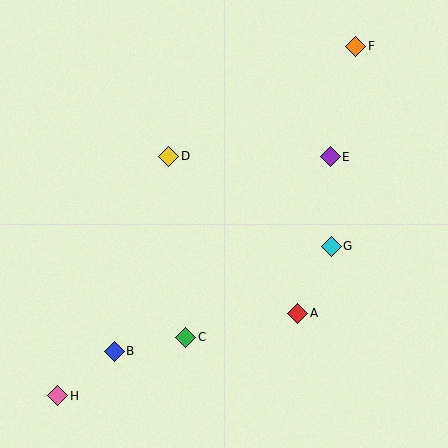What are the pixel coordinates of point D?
Point D is at (169, 156).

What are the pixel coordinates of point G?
Point G is at (331, 246).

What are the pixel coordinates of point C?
Point C is at (186, 337).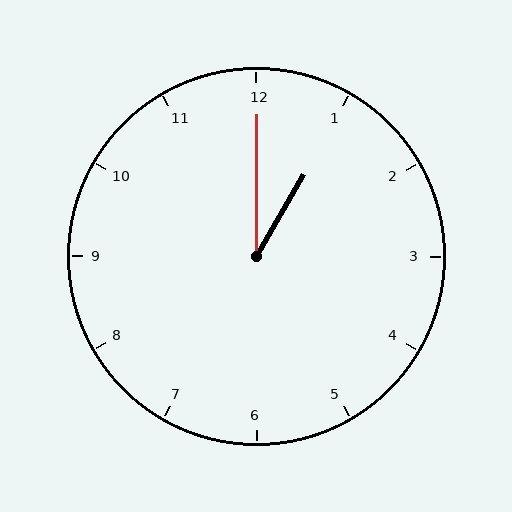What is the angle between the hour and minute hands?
Approximately 30 degrees.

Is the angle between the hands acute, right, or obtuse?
It is acute.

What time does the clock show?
1:00.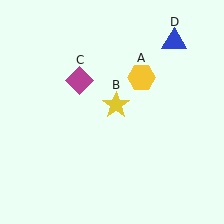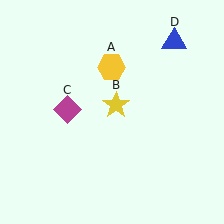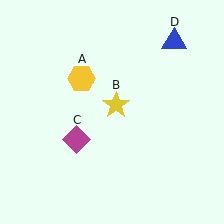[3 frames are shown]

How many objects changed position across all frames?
2 objects changed position: yellow hexagon (object A), magenta diamond (object C).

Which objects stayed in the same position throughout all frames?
Yellow star (object B) and blue triangle (object D) remained stationary.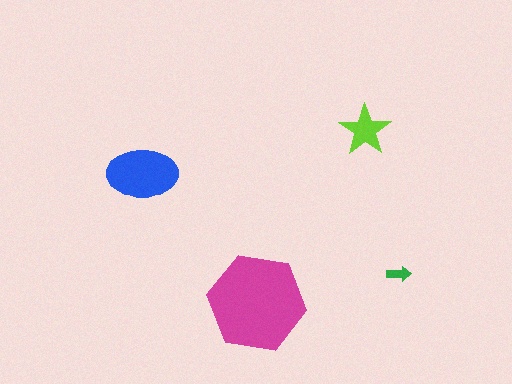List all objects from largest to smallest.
The magenta hexagon, the blue ellipse, the lime star, the green arrow.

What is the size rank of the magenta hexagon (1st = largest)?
1st.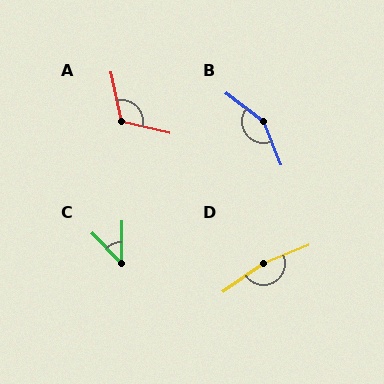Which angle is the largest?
D, at approximately 168 degrees.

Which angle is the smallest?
C, at approximately 45 degrees.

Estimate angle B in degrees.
Approximately 149 degrees.